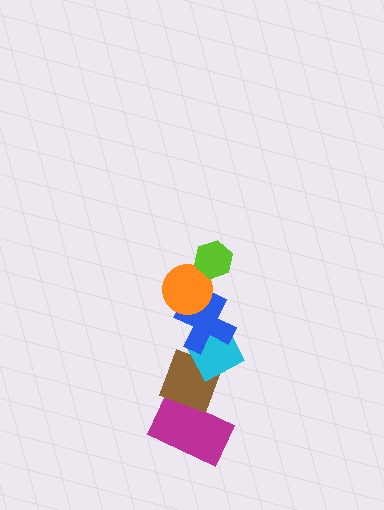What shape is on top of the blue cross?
The orange circle is on top of the blue cross.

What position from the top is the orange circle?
The orange circle is 2nd from the top.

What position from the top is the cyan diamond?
The cyan diamond is 4th from the top.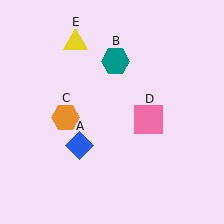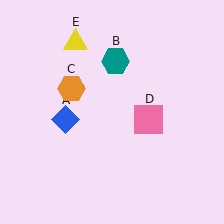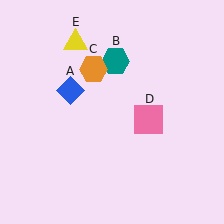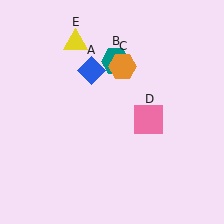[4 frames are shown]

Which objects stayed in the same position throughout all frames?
Teal hexagon (object B) and pink square (object D) and yellow triangle (object E) remained stationary.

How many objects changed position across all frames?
2 objects changed position: blue diamond (object A), orange hexagon (object C).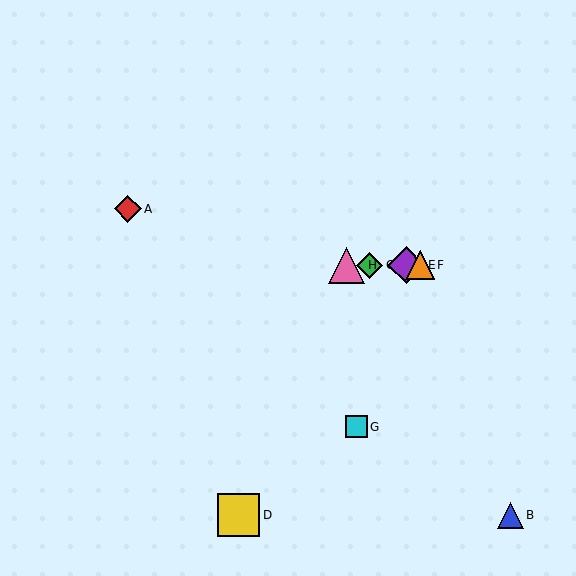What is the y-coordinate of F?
Object F is at y≈265.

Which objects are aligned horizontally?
Objects C, E, F, H are aligned horizontally.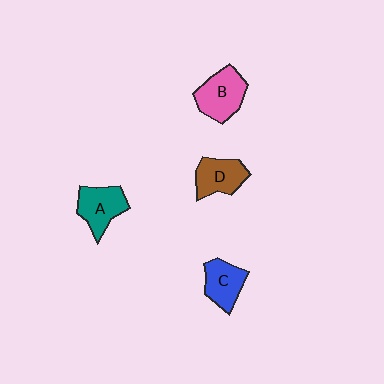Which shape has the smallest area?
Shape C (blue).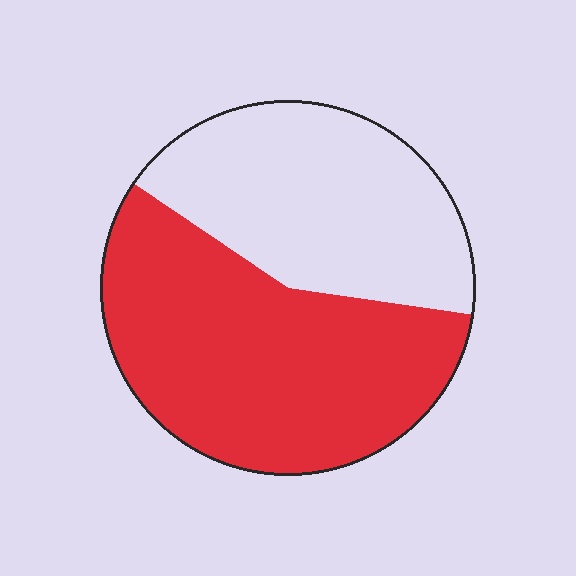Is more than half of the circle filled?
Yes.